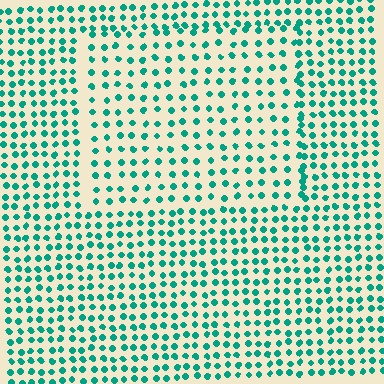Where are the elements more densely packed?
The elements are more densely packed outside the rectangle boundary.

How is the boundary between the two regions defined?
The boundary is defined by a change in element density (approximately 1.5x ratio). All elements are the same color, size, and shape.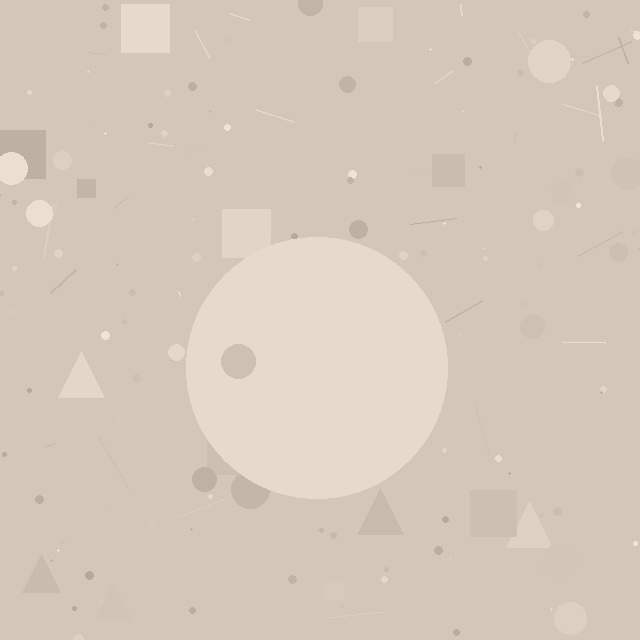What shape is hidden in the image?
A circle is hidden in the image.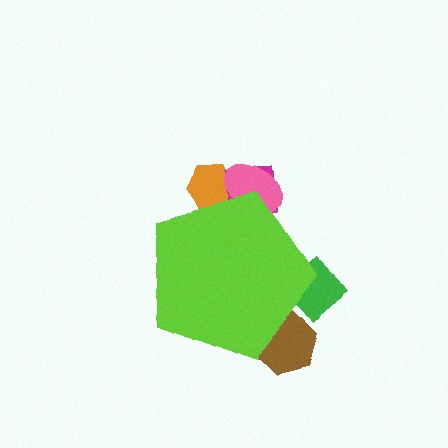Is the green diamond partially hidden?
Yes, the green diamond is partially hidden behind the lime pentagon.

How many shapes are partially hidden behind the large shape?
5 shapes are partially hidden.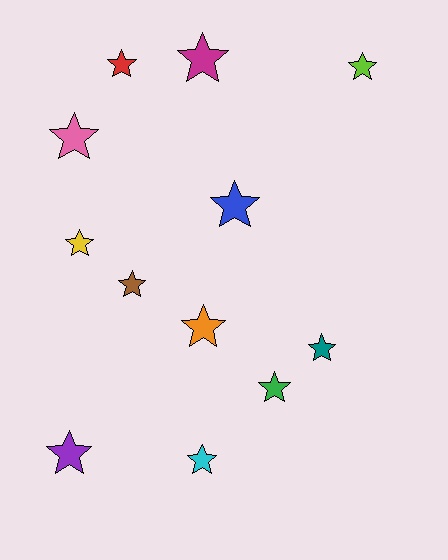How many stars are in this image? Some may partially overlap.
There are 12 stars.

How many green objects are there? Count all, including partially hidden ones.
There is 1 green object.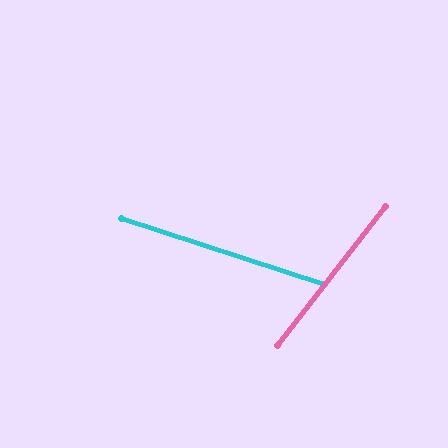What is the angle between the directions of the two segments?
Approximately 70 degrees.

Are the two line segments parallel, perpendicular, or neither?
Neither parallel nor perpendicular — they differ by about 70°.